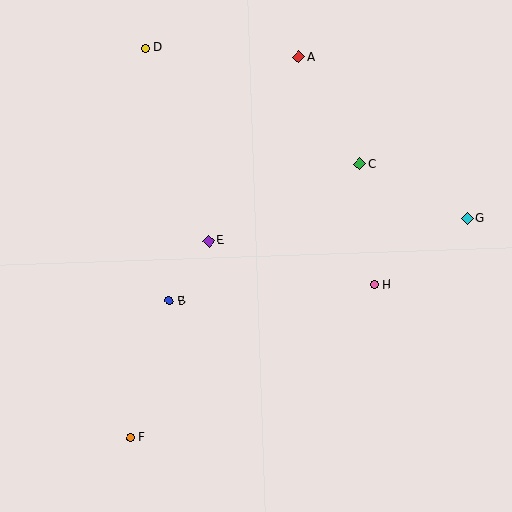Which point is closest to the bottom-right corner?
Point H is closest to the bottom-right corner.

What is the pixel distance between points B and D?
The distance between B and D is 254 pixels.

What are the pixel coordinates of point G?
Point G is at (467, 218).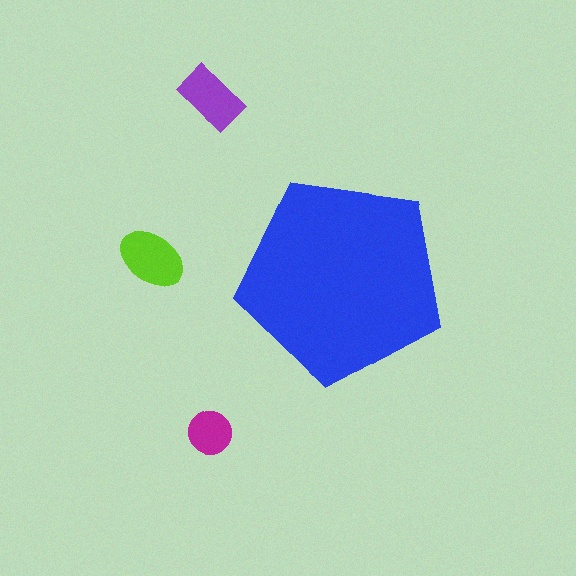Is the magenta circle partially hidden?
No, the magenta circle is fully visible.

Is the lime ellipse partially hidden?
No, the lime ellipse is fully visible.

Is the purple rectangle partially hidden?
No, the purple rectangle is fully visible.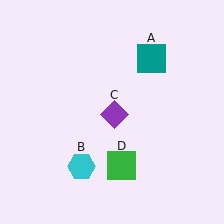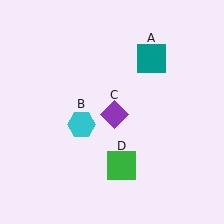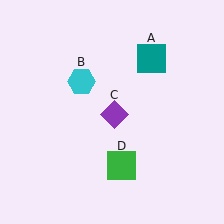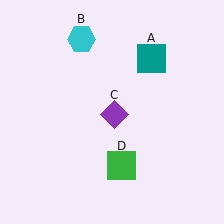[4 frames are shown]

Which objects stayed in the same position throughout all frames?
Teal square (object A) and purple diamond (object C) and green square (object D) remained stationary.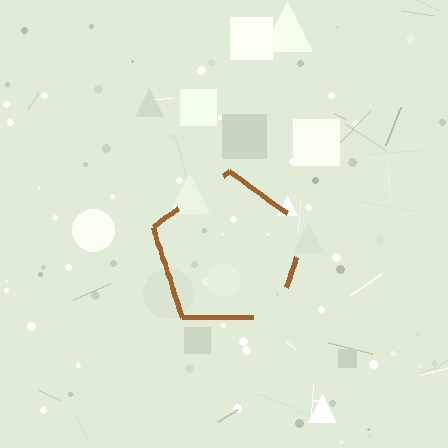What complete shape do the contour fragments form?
The contour fragments form a pentagon.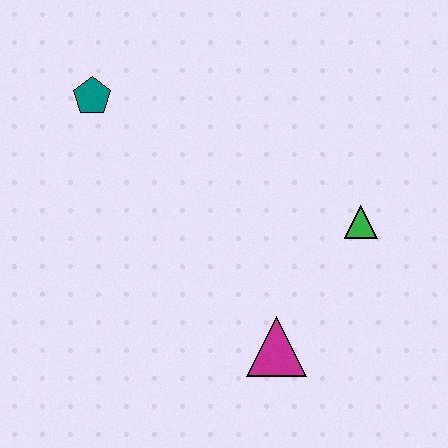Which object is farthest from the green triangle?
The teal pentagon is farthest from the green triangle.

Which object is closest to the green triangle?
The magenta triangle is closest to the green triangle.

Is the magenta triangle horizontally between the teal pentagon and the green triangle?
Yes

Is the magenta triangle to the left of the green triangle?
Yes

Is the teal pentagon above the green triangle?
Yes